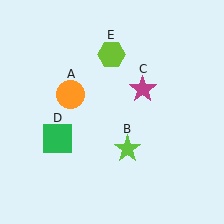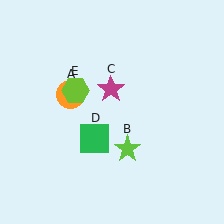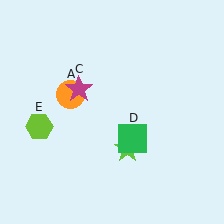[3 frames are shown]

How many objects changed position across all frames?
3 objects changed position: magenta star (object C), green square (object D), lime hexagon (object E).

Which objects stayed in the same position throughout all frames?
Orange circle (object A) and lime star (object B) remained stationary.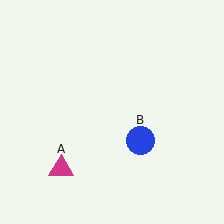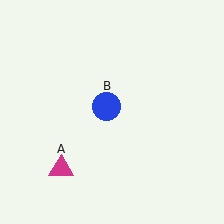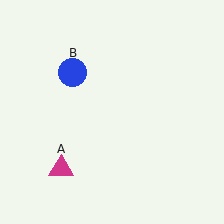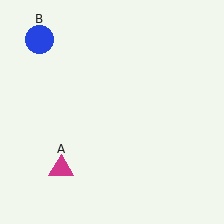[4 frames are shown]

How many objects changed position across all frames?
1 object changed position: blue circle (object B).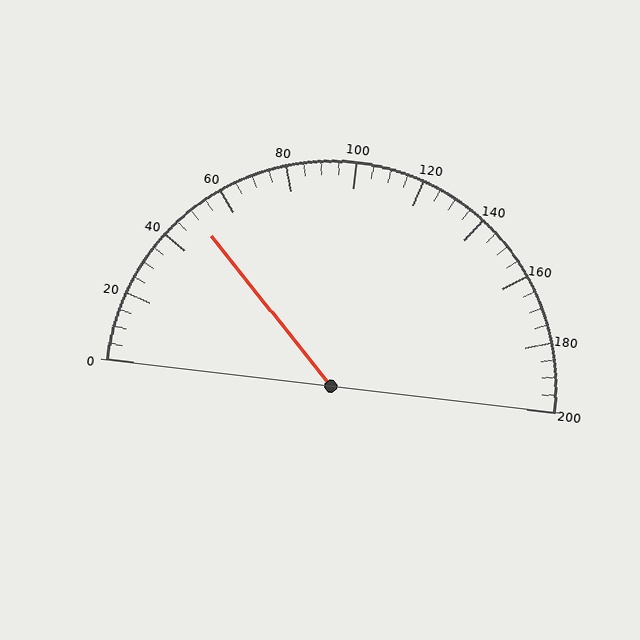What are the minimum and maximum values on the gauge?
The gauge ranges from 0 to 200.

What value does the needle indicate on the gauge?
The needle indicates approximately 50.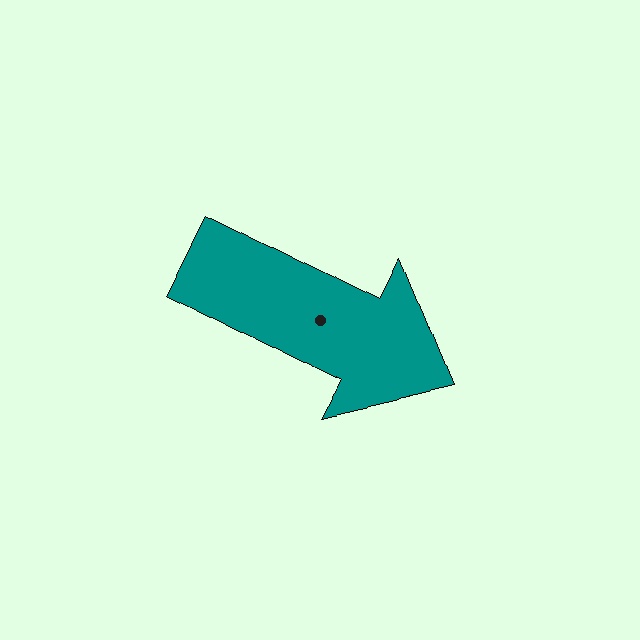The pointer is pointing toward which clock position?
Roughly 4 o'clock.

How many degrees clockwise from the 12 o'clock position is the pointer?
Approximately 117 degrees.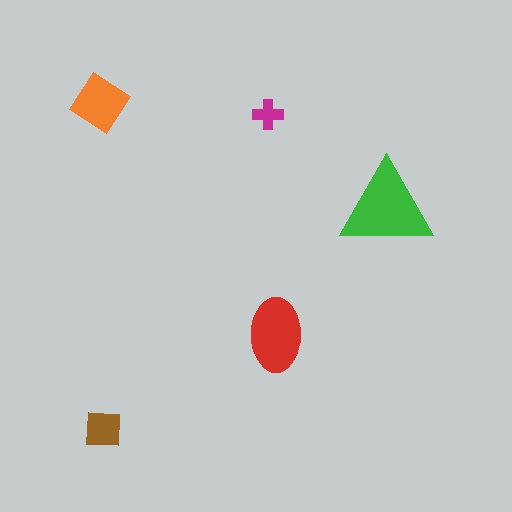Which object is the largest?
The green triangle.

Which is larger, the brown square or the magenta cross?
The brown square.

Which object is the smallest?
The magenta cross.